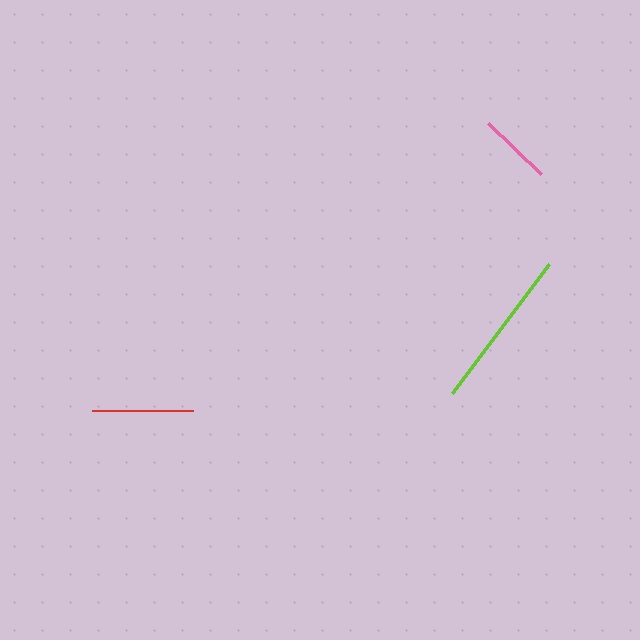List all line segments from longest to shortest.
From longest to shortest: lime, red, pink.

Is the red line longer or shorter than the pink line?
The red line is longer than the pink line.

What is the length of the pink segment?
The pink segment is approximately 74 pixels long.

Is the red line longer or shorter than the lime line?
The lime line is longer than the red line.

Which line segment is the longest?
The lime line is the longest at approximately 162 pixels.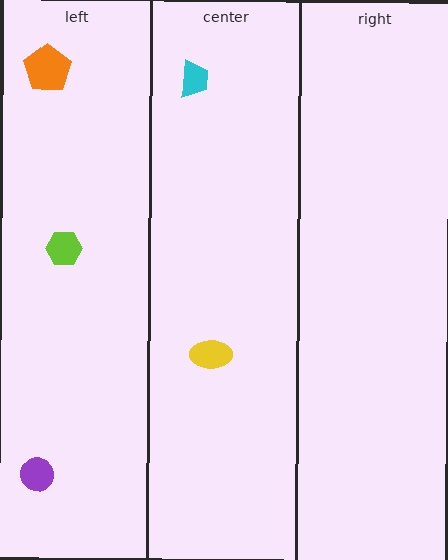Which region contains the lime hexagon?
The left region.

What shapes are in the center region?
The yellow ellipse, the cyan trapezoid.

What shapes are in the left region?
The purple circle, the orange pentagon, the lime hexagon.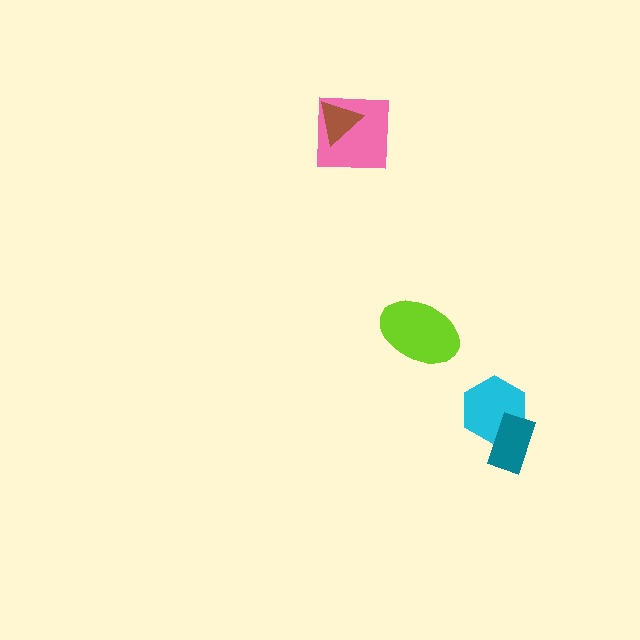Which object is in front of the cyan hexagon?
The teal rectangle is in front of the cyan hexagon.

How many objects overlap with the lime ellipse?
0 objects overlap with the lime ellipse.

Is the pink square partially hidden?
Yes, it is partially covered by another shape.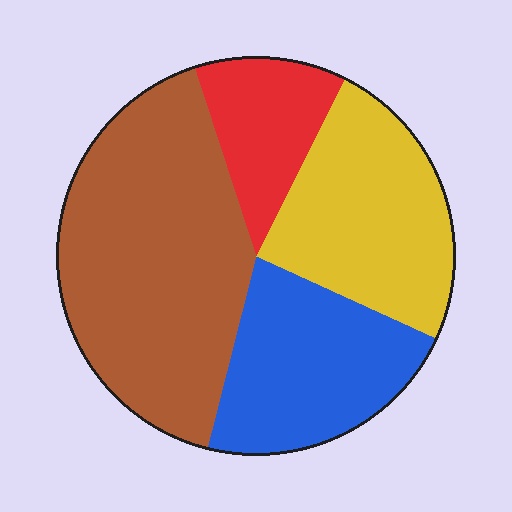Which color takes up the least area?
Red, at roughly 10%.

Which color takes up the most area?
Brown, at roughly 40%.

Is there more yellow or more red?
Yellow.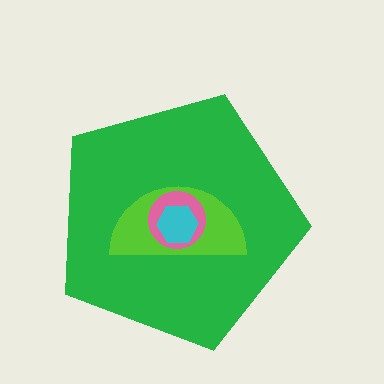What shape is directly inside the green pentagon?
The lime semicircle.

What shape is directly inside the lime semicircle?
The pink circle.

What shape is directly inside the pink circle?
The cyan hexagon.